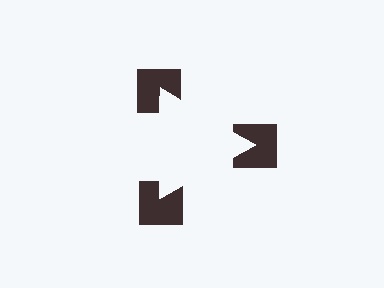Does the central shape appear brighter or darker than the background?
It typically appears slightly brighter than the background, even though no actual brightness change is drawn.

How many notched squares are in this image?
There are 3 — one at each vertex of the illusory triangle.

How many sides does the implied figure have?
3 sides.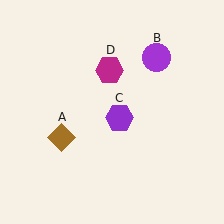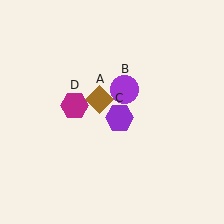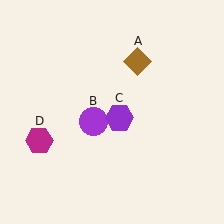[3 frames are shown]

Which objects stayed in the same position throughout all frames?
Purple hexagon (object C) remained stationary.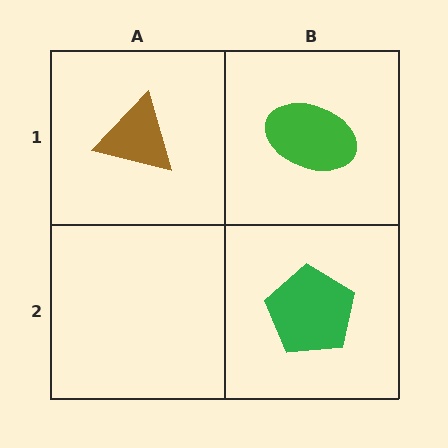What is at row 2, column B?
A green pentagon.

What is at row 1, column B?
A green ellipse.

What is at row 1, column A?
A brown triangle.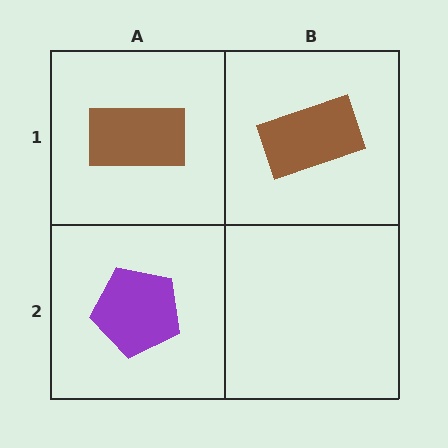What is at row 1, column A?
A brown rectangle.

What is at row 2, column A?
A purple pentagon.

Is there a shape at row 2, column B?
No, that cell is empty.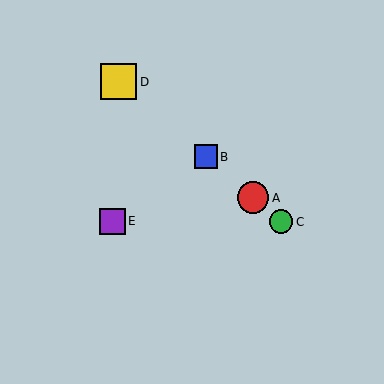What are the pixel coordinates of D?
Object D is at (119, 82).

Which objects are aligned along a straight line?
Objects A, B, C, D are aligned along a straight line.